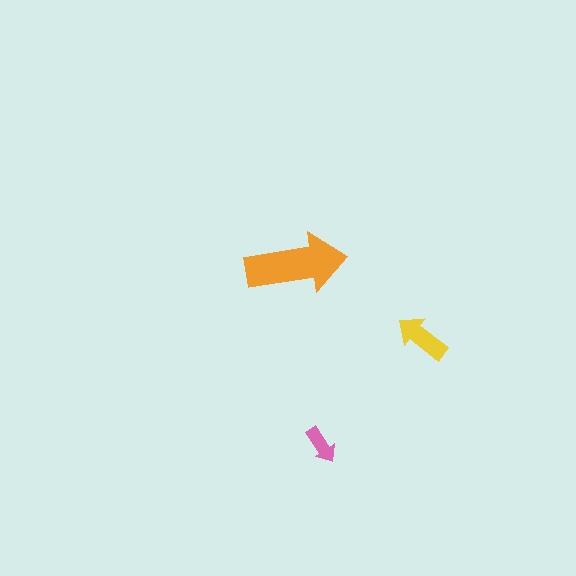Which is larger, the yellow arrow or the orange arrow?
The orange one.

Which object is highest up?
The orange arrow is topmost.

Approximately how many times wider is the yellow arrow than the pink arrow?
About 1.5 times wider.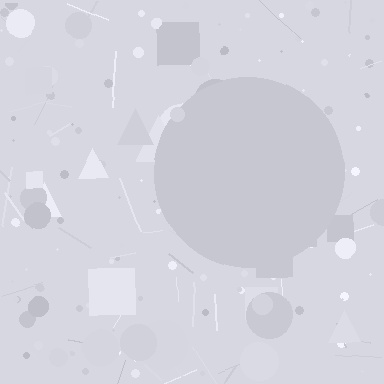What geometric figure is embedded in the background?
A circle is embedded in the background.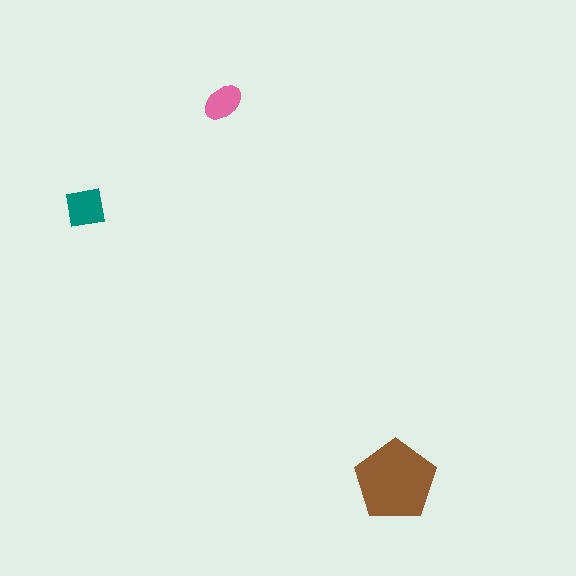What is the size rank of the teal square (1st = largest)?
2nd.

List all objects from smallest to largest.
The pink ellipse, the teal square, the brown pentagon.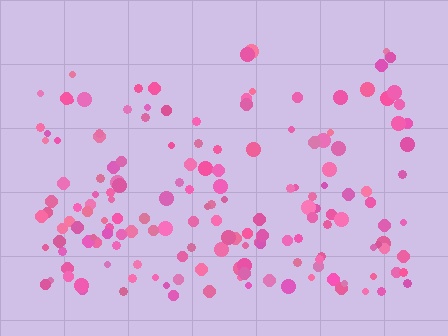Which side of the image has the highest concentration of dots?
The bottom.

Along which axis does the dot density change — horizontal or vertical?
Vertical.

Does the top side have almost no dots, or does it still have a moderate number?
Still a moderate number, just noticeably fewer than the bottom.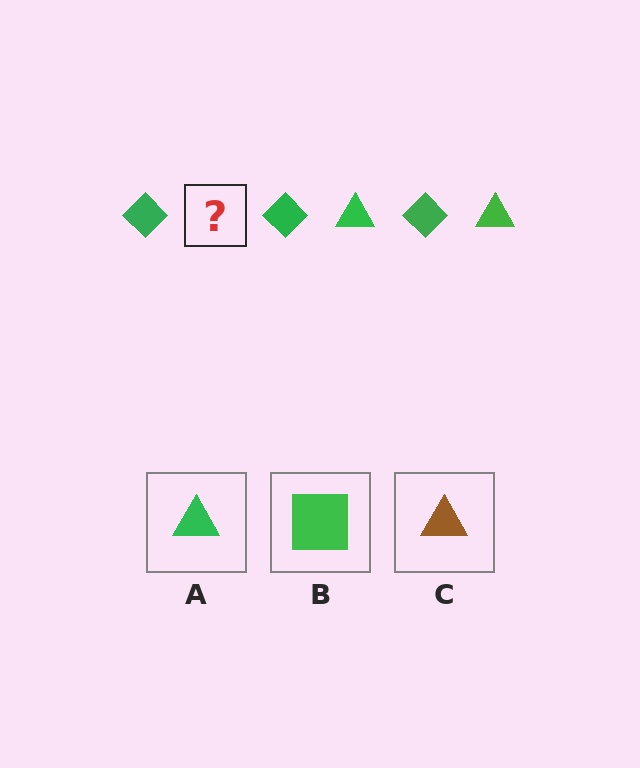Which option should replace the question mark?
Option A.